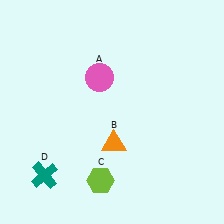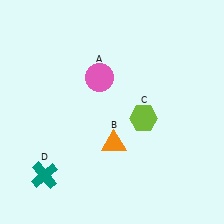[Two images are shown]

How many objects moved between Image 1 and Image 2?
1 object moved between the two images.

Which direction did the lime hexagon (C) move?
The lime hexagon (C) moved up.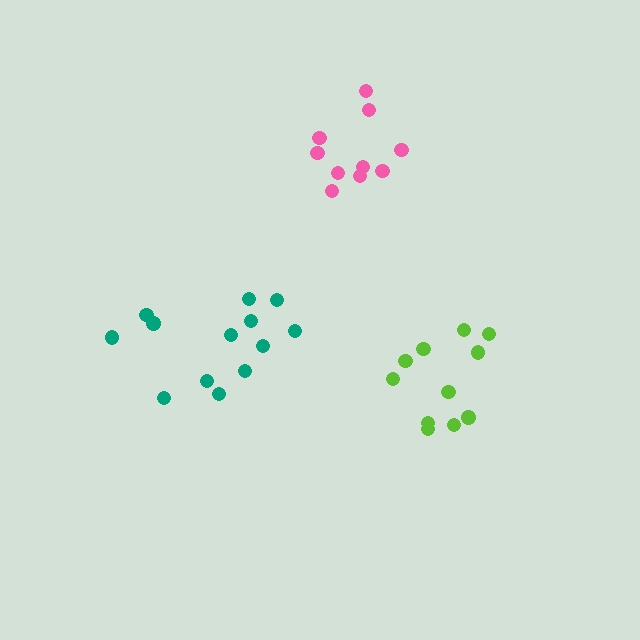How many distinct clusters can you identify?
There are 3 distinct clusters.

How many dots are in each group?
Group 1: 11 dots, Group 2: 13 dots, Group 3: 10 dots (34 total).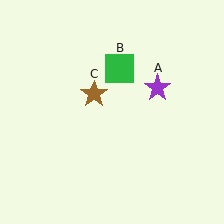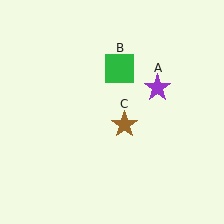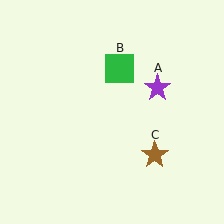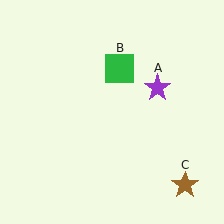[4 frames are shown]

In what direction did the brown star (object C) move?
The brown star (object C) moved down and to the right.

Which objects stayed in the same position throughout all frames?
Purple star (object A) and green square (object B) remained stationary.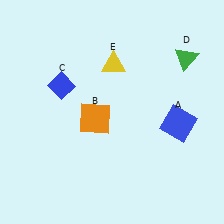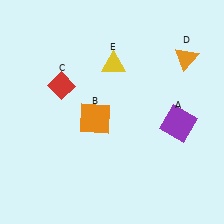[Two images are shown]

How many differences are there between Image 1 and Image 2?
There are 3 differences between the two images.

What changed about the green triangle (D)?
In Image 1, D is green. In Image 2, it changed to orange.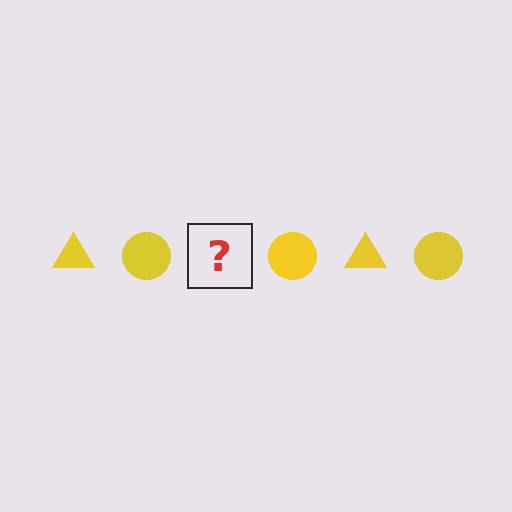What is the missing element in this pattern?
The missing element is a yellow triangle.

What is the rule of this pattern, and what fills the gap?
The rule is that the pattern cycles through triangle, circle shapes in yellow. The gap should be filled with a yellow triangle.